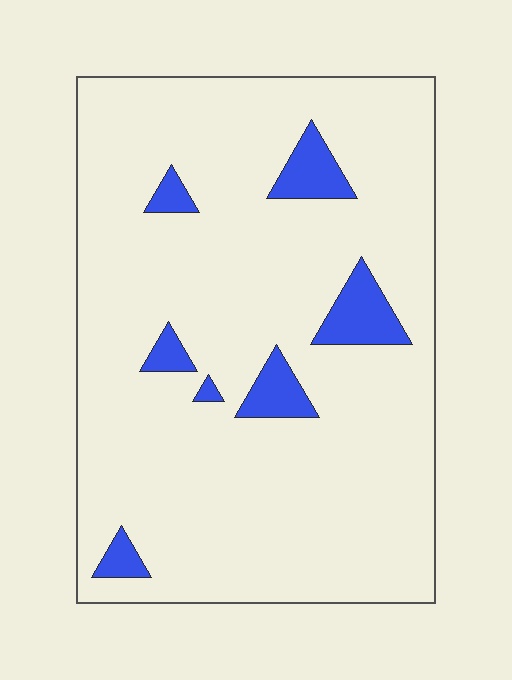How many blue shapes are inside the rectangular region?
7.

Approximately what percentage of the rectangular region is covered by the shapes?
Approximately 10%.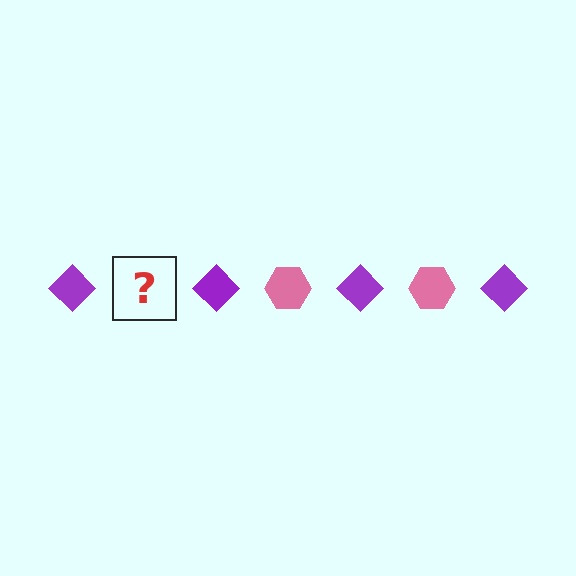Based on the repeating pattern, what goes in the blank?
The blank should be a pink hexagon.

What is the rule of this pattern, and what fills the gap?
The rule is that the pattern alternates between purple diamond and pink hexagon. The gap should be filled with a pink hexagon.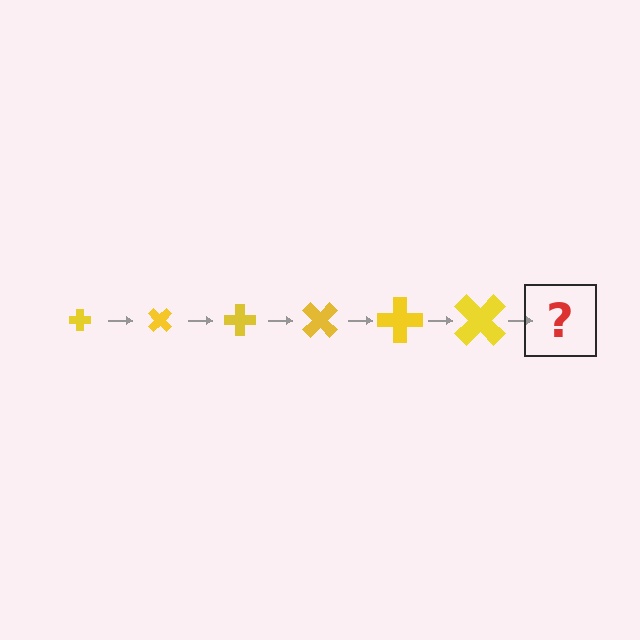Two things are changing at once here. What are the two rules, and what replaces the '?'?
The two rules are that the cross grows larger each step and it rotates 45 degrees each step. The '?' should be a cross, larger than the previous one and rotated 270 degrees from the start.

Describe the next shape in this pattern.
It should be a cross, larger than the previous one and rotated 270 degrees from the start.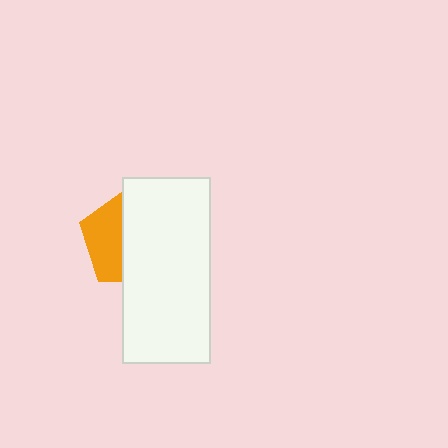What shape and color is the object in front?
The object in front is a white rectangle.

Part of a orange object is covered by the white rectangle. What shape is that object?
It is a pentagon.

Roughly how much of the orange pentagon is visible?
A small part of it is visible (roughly 39%).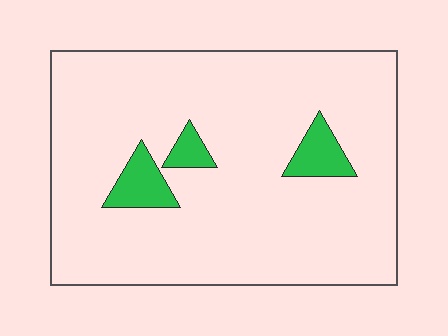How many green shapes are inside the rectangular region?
3.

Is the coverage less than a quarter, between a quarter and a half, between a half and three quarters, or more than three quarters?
Less than a quarter.